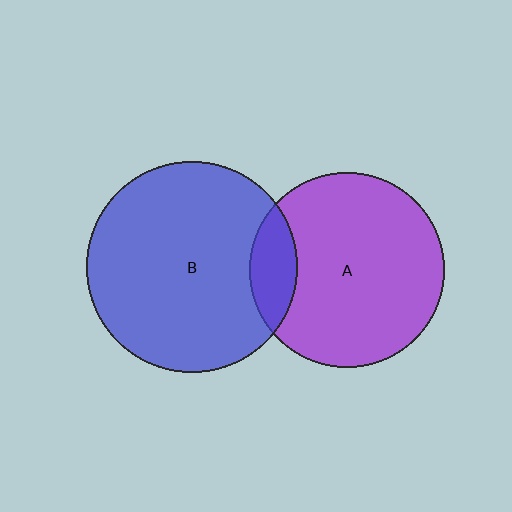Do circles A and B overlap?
Yes.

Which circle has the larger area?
Circle B (blue).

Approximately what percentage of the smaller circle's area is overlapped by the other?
Approximately 15%.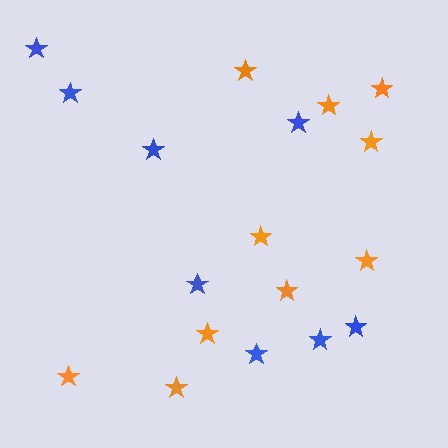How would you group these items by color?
There are 2 groups: one group of orange stars (10) and one group of blue stars (8).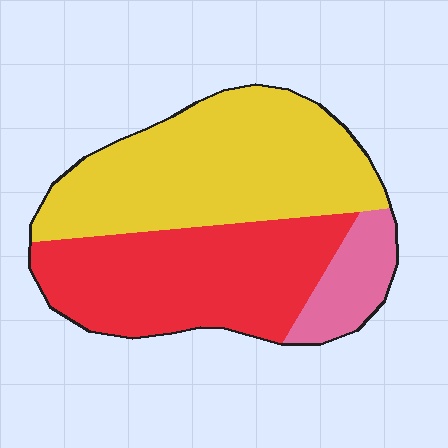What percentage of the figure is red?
Red takes up about two fifths (2/5) of the figure.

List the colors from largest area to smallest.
From largest to smallest: yellow, red, pink.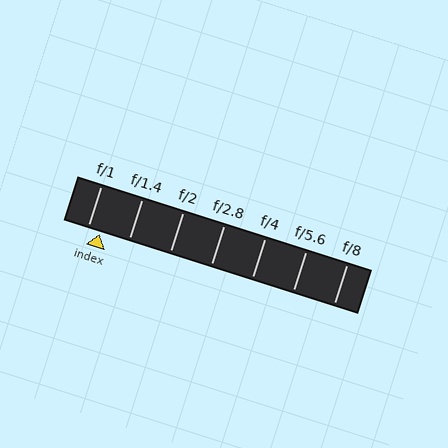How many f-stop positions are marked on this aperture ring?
There are 7 f-stop positions marked.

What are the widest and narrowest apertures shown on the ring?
The widest aperture shown is f/1 and the narrowest is f/8.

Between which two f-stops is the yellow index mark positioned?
The index mark is between f/1 and f/1.4.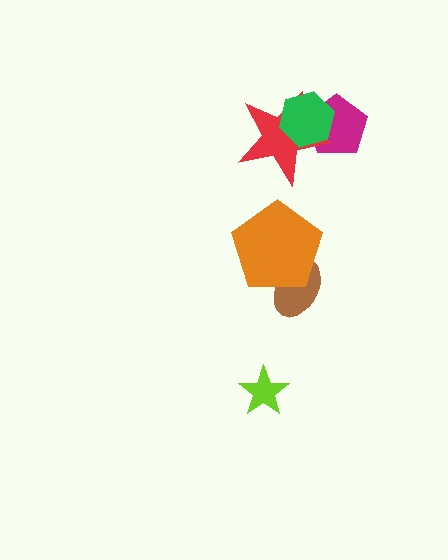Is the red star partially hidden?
Yes, it is partially covered by another shape.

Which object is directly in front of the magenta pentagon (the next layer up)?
The red star is directly in front of the magenta pentagon.